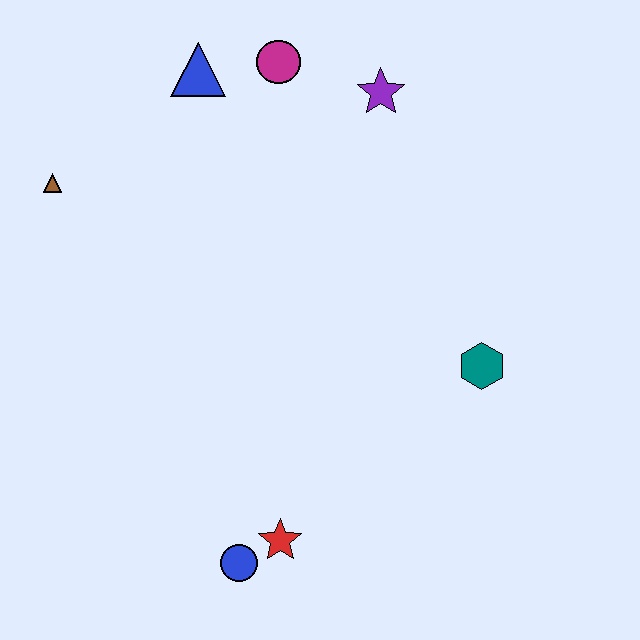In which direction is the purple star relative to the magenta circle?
The purple star is to the right of the magenta circle.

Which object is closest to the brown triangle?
The blue triangle is closest to the brown triangle.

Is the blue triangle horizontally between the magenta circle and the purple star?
No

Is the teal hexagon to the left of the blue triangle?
No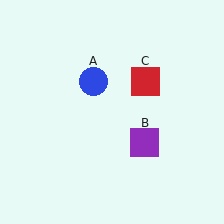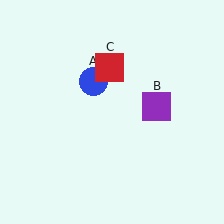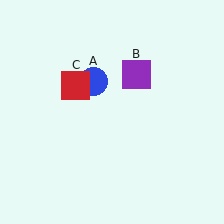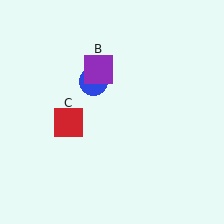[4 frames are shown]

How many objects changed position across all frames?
2 objects changed position: purple square (object B), red square (object C).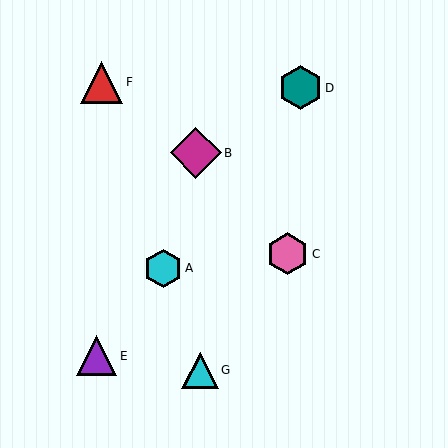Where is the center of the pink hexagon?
The center of the pink hexagon is at (288, 254).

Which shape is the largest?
The magenta diamond (labeled B) is the largest.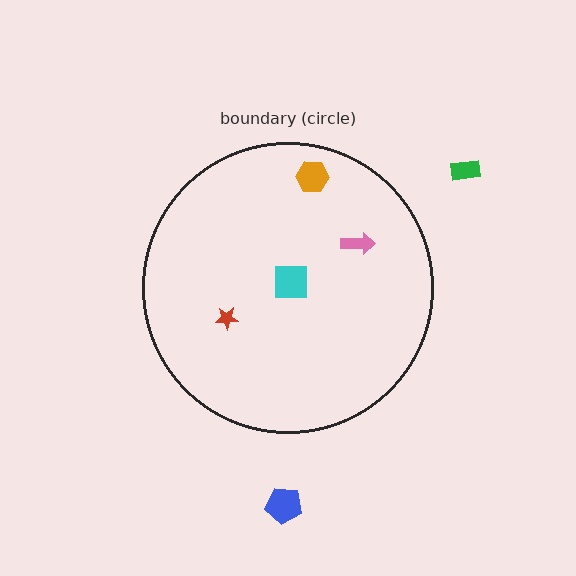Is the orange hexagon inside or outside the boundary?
Inside.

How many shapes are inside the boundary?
4 inside, 2 outside.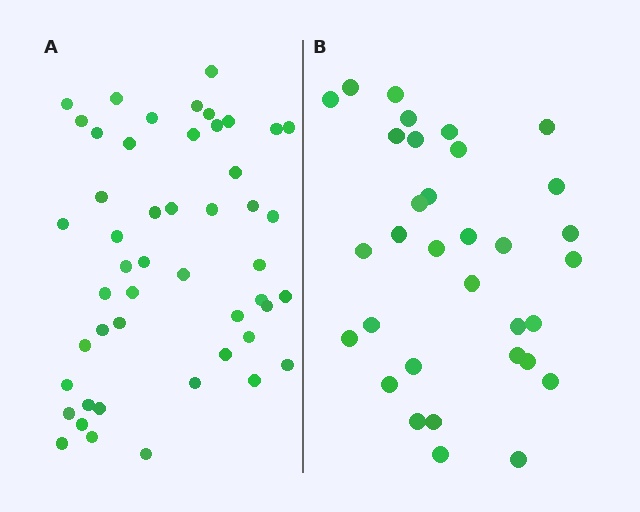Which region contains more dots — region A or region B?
Region A (the left region) has more dots.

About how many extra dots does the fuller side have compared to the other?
Region A has approximately 15 more dots than region B.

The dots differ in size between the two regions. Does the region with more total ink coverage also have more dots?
No. Region B has more total ink coverage because its dots are larger, but region A actually contains more individual dots. Total area can be misleading — the number of items is what matters here.